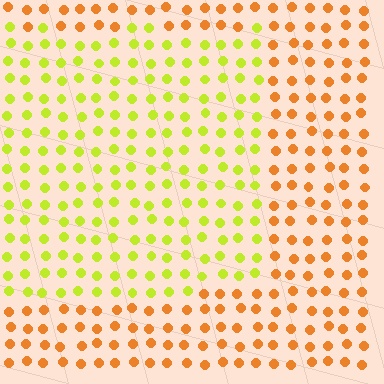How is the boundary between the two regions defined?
The boundary is defined purely by a slight shift in hue (about 47 degrees). Spacing, size, and orientation are identical on both sides.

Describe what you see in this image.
The image is filled with small orange elements in a uniform arrangement. A rectangle-shaped region is visible where the elements are tinted to a slightly different hue, forming a subtle color boundary.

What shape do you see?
I see a rectangle.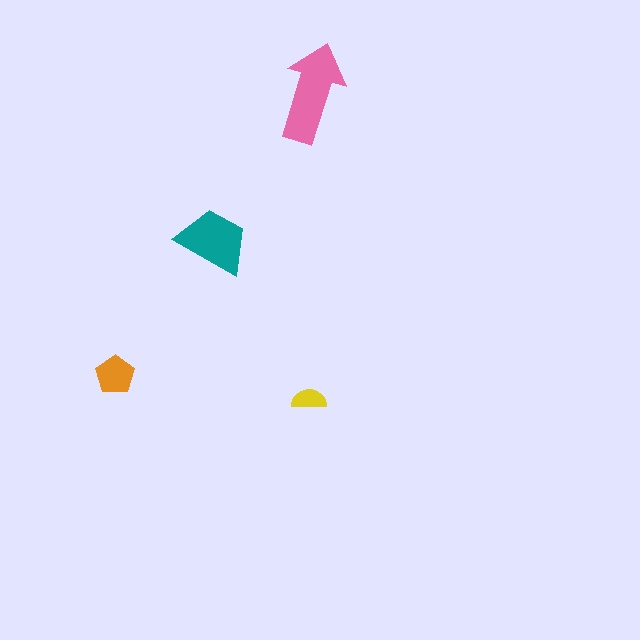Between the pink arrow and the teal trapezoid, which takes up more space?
The pink arrow.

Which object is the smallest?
The yellow semicircle.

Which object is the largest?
The pink arrow.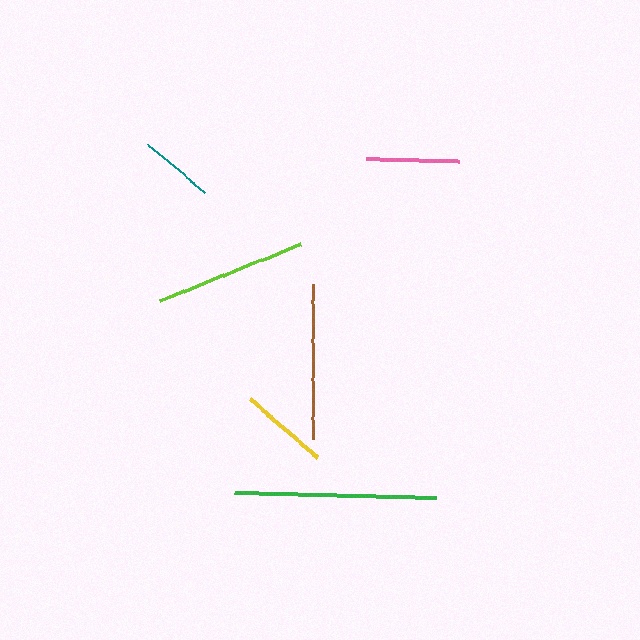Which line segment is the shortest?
The teal line is the shortest at approximately 74 pixels.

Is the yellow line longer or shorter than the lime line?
The lime line is longer than the yellow line.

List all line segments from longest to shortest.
From longest to shortest: green, brown, lime, pink, yellow, teal.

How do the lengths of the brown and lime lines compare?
The brown and lime lines are approximately the same length.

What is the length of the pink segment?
The pink segment is approximately 93 pixels long.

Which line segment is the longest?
The green line is the longest at approximately 202 pixels.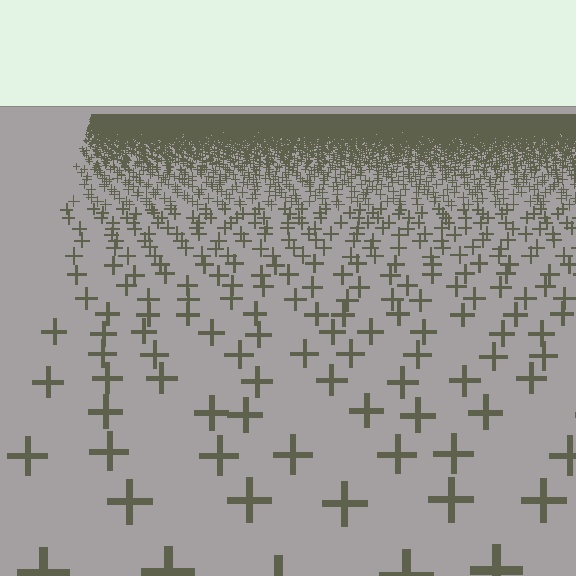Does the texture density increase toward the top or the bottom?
Density increases toward the top.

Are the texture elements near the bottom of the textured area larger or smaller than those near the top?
Larger. Near the bottom, elements are closer to the viewer and appear at a bigger on-screen size.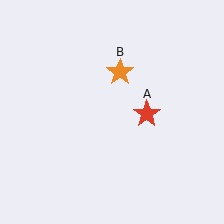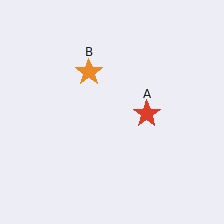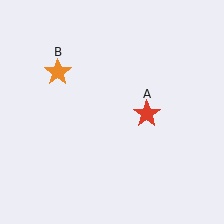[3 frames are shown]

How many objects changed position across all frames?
1 object changed position: orange star (object B).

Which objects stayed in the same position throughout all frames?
Red star (object A) remained stationary.